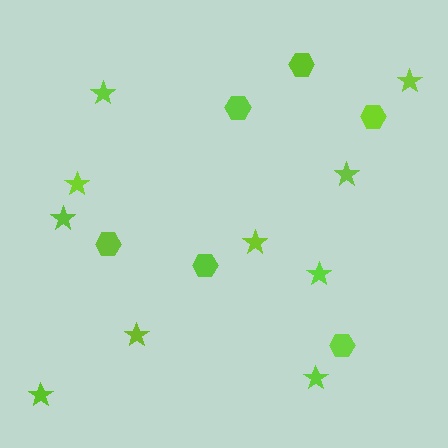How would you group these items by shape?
There are 2 groups: one group of hexagons (6) and one group of stars (10).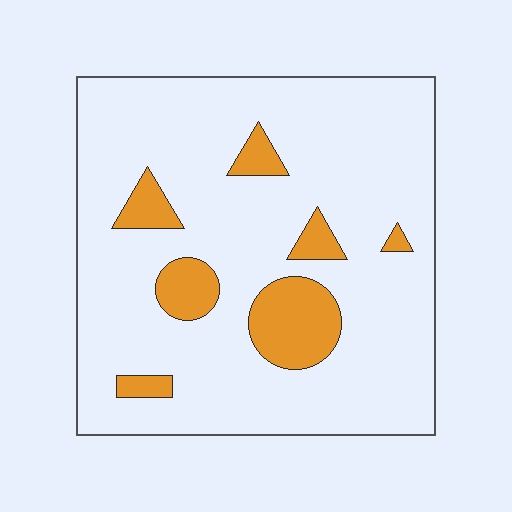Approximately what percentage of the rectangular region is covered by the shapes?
Approximately 15%.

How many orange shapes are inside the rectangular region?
7.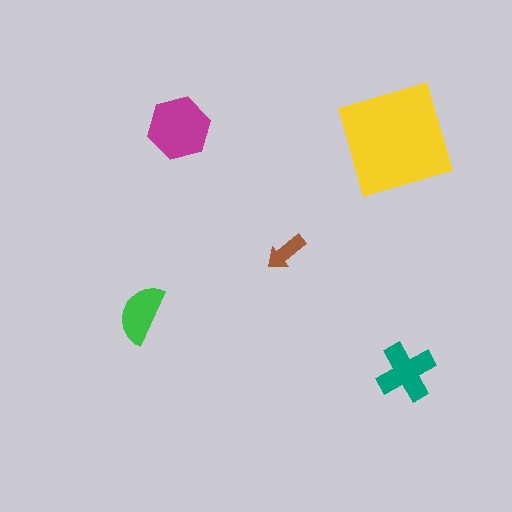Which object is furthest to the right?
The teal cross is rightmost.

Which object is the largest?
The yellow square.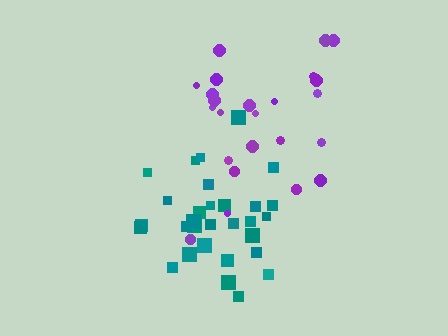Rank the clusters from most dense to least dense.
teal, purple.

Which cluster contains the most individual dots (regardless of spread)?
Teal (30).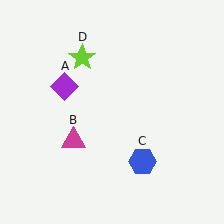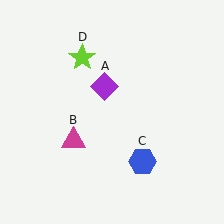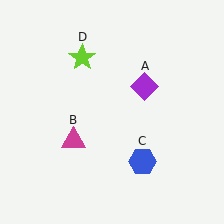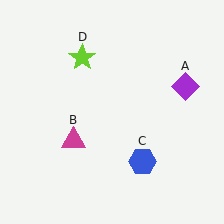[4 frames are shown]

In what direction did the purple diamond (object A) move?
The purple diamond (object A) moved right.